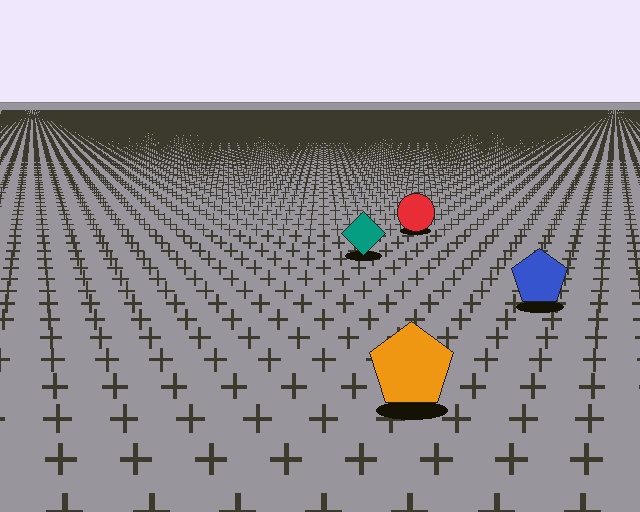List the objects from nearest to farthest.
From nearest to farthest: the orange pentagon, the blue pentagon, the teal diamond, the red circle.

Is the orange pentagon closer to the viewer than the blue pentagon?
Yes. The orange pentagon is closer — you can tell from the texture gradient: the ground texture is coarser near it.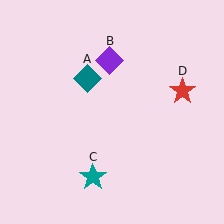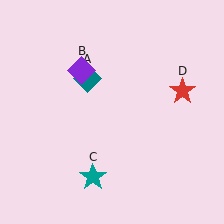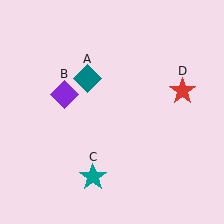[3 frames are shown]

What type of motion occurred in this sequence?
The purple diamond (object B) rotated counterclockwise around the center of the scene.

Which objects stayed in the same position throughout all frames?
Teal diamond (object A) and teal star (object C) and red star (object D) remained stationary.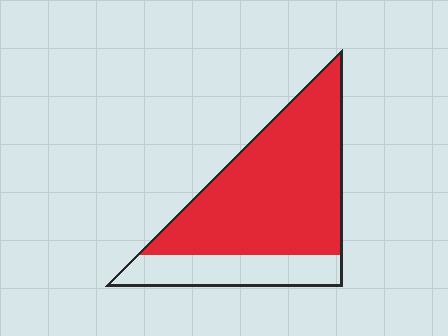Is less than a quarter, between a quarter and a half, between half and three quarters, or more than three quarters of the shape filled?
Between half and three quarters.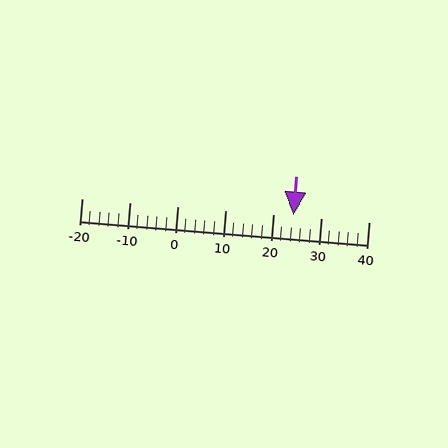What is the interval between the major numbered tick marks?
The major tick marks are spaced 10 units apart.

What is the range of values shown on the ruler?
The ruler shows values from -20 to 40.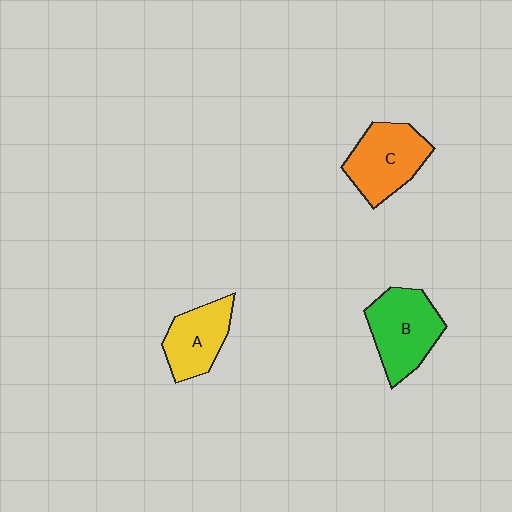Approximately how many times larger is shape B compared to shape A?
Approximately 1.3 times.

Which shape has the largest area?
Shape B (green).